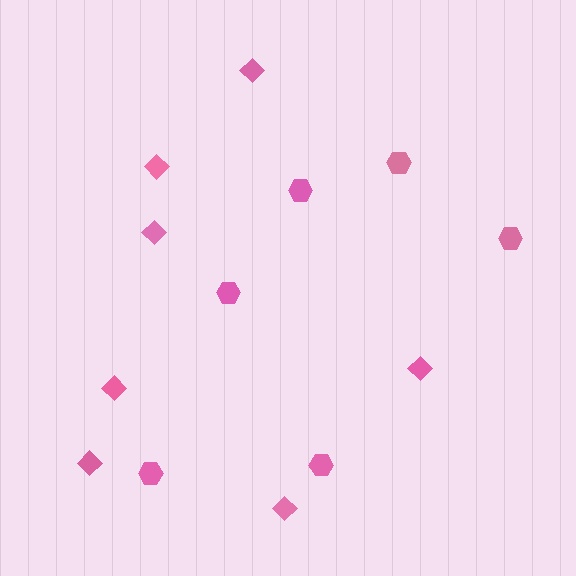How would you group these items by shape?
There are 2 groups: one group of hexagons (6) and one group of diamonds (7).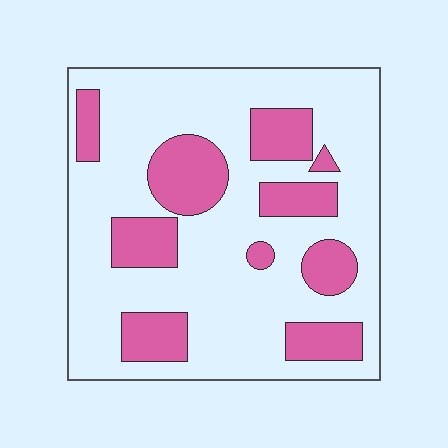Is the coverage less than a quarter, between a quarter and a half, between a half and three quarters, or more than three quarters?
Between a quarter and a half.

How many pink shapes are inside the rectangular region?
10.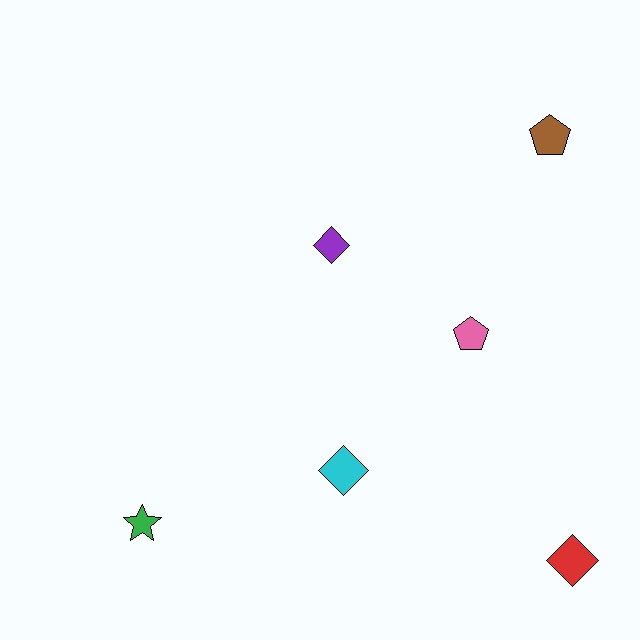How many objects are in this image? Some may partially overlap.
There are 6 objects.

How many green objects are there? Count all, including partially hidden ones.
There is 1 green object.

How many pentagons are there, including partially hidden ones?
There are 2 pentagons.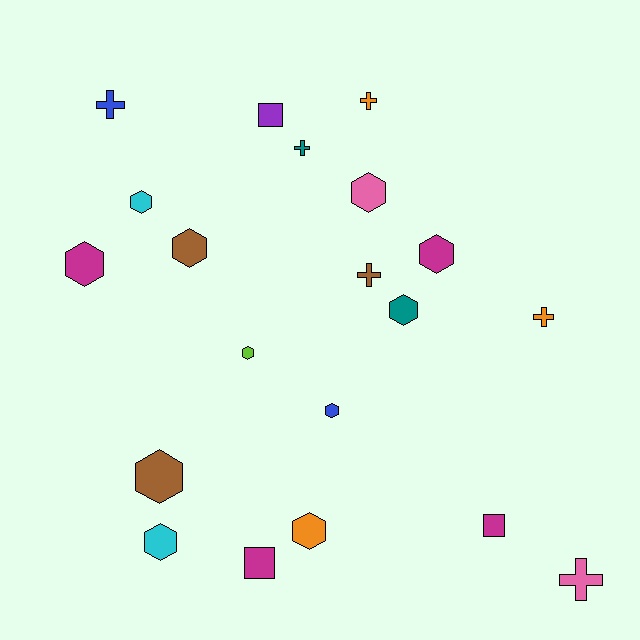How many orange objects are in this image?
There are 3 orange objects.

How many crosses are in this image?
There are 6 crosses.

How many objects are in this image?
There are 20 objects.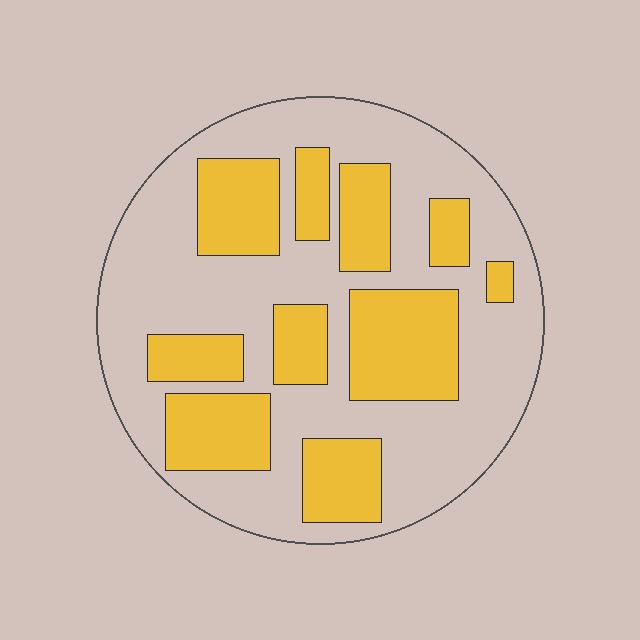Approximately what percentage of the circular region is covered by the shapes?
Approximately 35%.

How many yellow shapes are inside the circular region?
10.